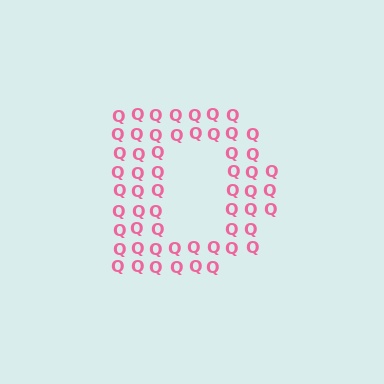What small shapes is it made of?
It is made of small letter Q's.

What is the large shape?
The large shape is the letter D.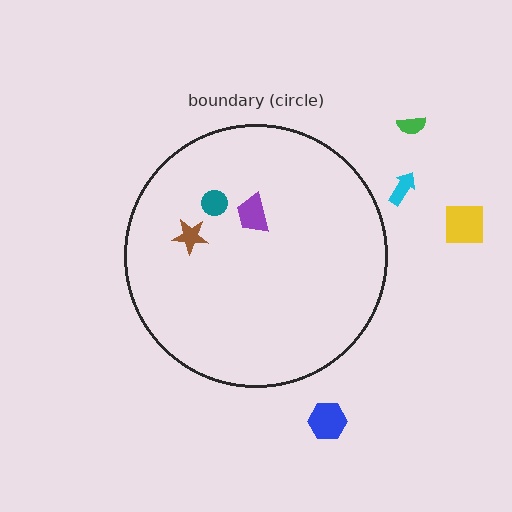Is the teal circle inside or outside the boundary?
Inside.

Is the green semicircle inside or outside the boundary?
Outside.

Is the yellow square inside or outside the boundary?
Outside.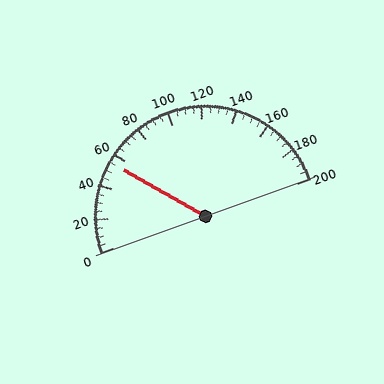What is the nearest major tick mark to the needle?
The nearest major tick mark is 60.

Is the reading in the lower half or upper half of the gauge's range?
The reading is in the lower half of the range (0 to 200).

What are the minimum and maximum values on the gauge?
The gauge ranges from 0 to 200.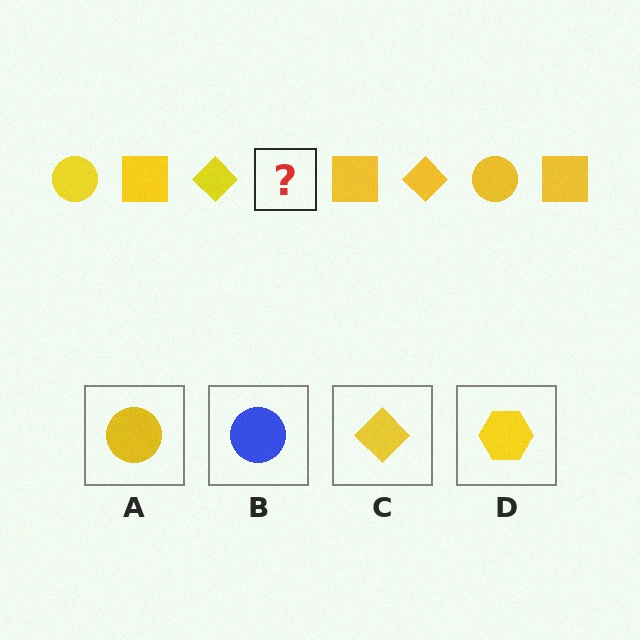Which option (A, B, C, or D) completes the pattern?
A.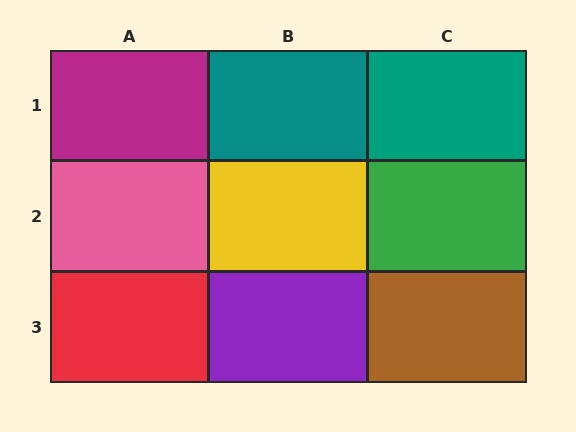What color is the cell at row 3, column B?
Purple.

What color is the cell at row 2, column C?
Green.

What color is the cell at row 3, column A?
Red.